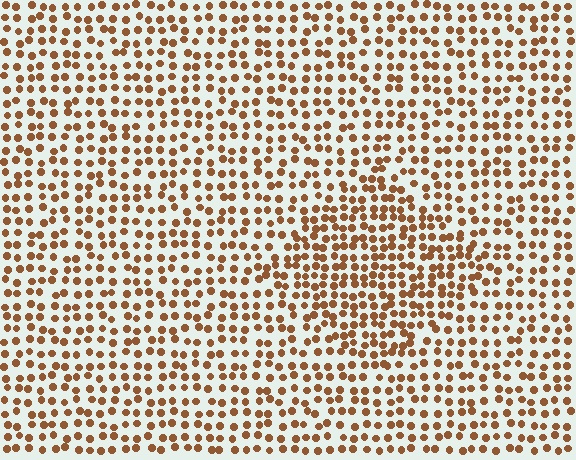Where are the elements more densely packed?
The elements are more densely packed inside the diamond boundary.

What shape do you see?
I see a diamond.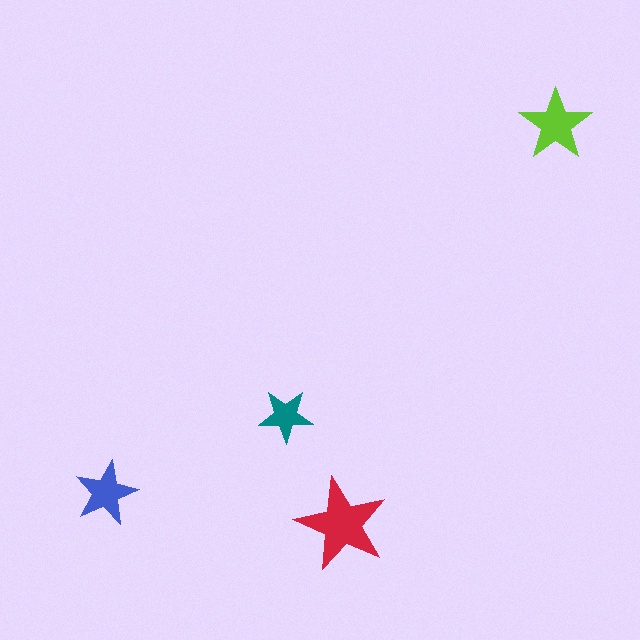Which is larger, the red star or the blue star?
The red one.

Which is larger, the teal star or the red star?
The red one.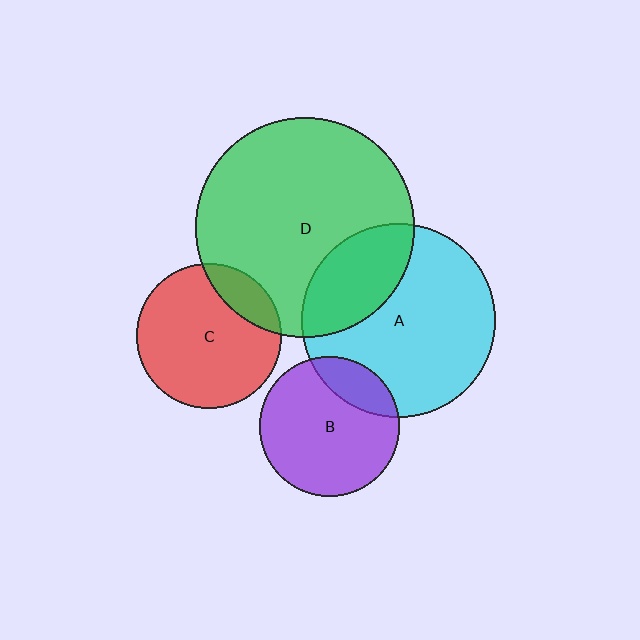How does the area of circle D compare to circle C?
Approximately 2.3 times.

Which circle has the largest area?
Circle D (green).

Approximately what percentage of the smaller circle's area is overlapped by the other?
Approximately 30%.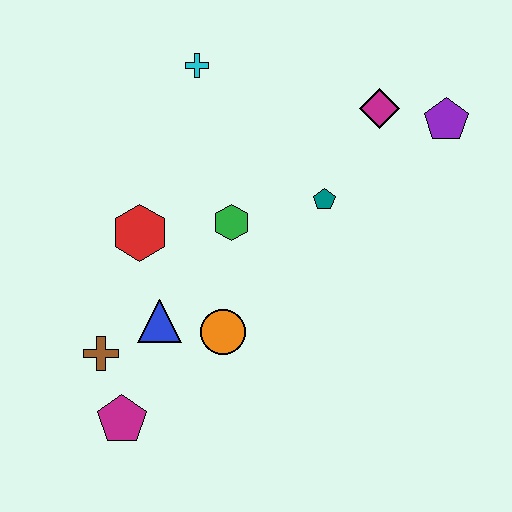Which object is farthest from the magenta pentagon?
The purple pentagon is farthest from the magenta pentagon.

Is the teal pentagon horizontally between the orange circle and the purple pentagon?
Yes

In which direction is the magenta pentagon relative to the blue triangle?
The magenta pentagon is below the blue triangle.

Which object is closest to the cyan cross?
The green hexagon is closest to the cyan cross.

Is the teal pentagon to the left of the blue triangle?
No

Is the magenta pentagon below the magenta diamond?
Yes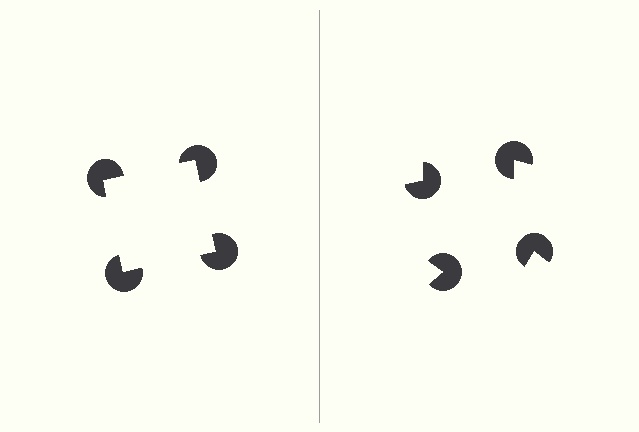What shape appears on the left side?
An illusory square.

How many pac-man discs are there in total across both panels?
8 — 4 on each side.